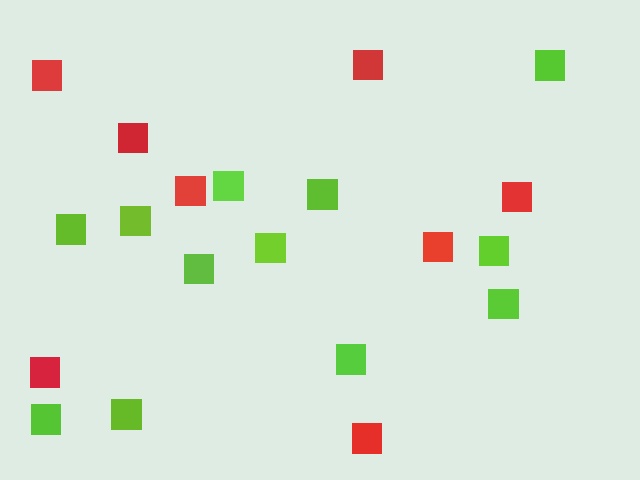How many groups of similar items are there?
There are 2 groups: one group of lime squares (12) and one group of red squares (8).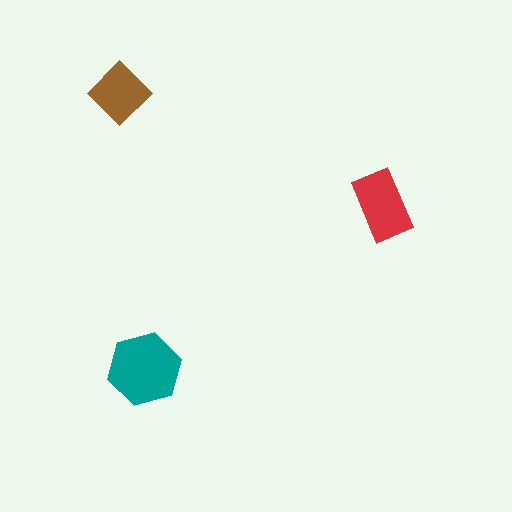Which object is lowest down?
The teal hexagon is bottommost.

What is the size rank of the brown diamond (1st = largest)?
3rd.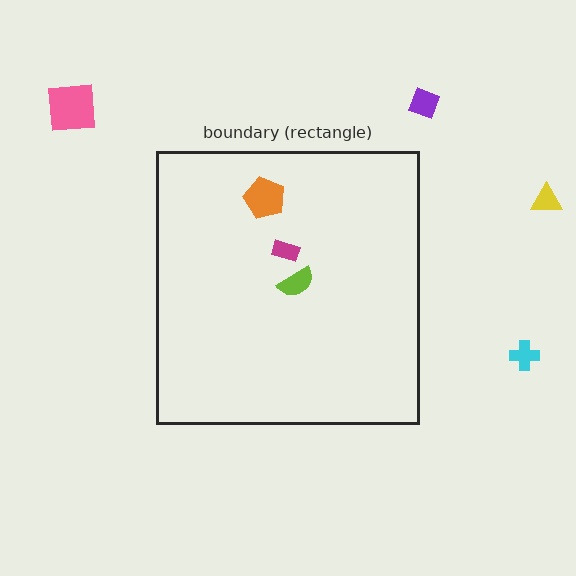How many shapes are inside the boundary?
3 inside, 4 outside.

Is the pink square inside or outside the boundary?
Outside.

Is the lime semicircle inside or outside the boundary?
Inside.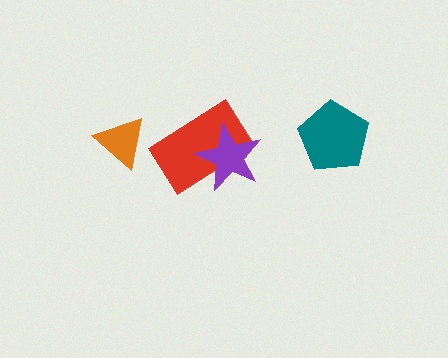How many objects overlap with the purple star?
1 object overlaps with the purple star.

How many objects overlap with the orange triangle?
0 objects overlap with the orange triangle.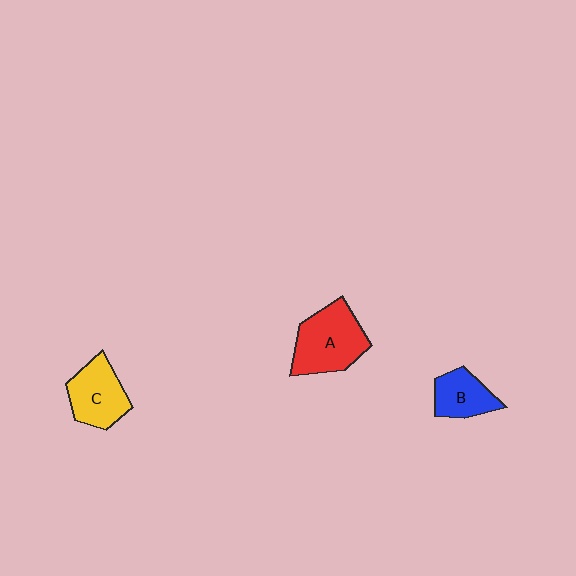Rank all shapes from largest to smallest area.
From largest to smallest: A (red), C (yellow), B (blue).